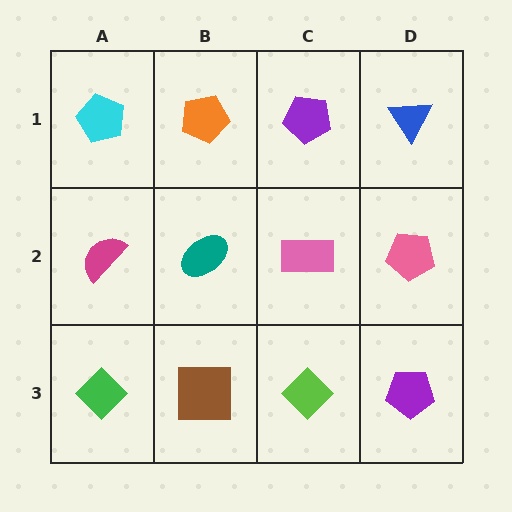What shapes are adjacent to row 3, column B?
A teal ellipse (row 2, column B), a green diamond (row 3, column A), a lime diamond (row 3, column C).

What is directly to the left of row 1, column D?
A purple pentagon.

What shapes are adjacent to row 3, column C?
A pink rectangle (row 2, column C), a brown square (row 3, column B), a purple pentagon (row 3, column D).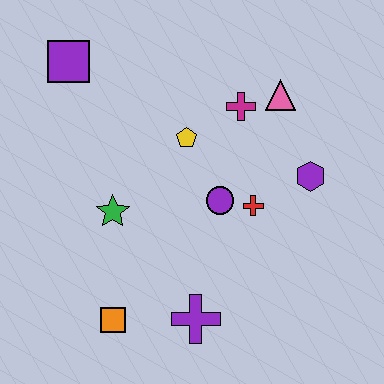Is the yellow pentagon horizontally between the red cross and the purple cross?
No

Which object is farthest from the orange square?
The pink triangle is farthest from the orange square.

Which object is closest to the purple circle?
The red cross is closest to the purple circle.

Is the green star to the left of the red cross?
Yes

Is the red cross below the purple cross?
No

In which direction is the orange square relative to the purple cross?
The orange square is to the left of the purple cross.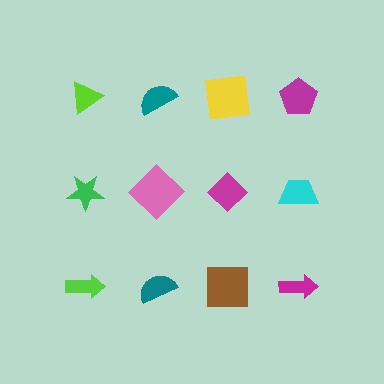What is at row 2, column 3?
A magenta diamond.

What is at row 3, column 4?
A magenta arrow.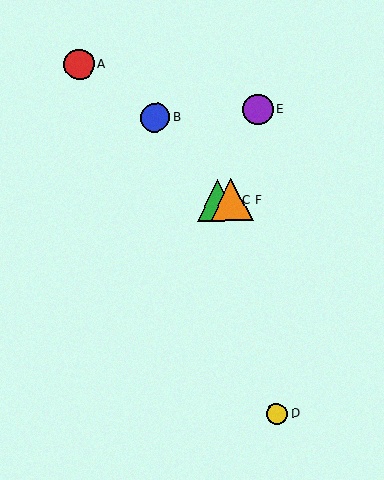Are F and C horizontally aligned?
Yes, both are at y≈200.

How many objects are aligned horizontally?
2 objects (C, F) are aligned horizontally.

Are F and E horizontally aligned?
No, F is at y≈200 and E is at y≈109.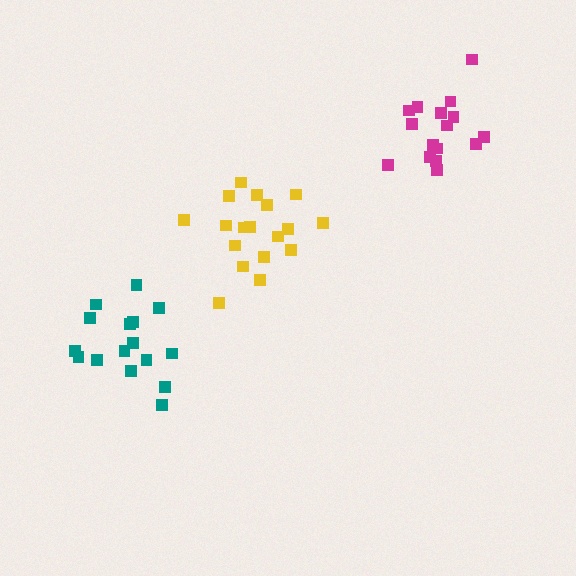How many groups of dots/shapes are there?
There are 3 groups.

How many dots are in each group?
Group 1: 16 dots, Group 2: 18 dots, Group 3: 16 dots (50 total).